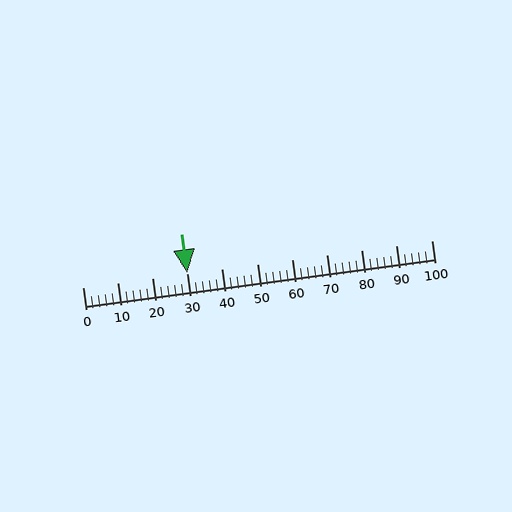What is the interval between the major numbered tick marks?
The major tick marks are spaced 10 units apart.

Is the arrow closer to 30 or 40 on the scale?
The arrow is closer to 30.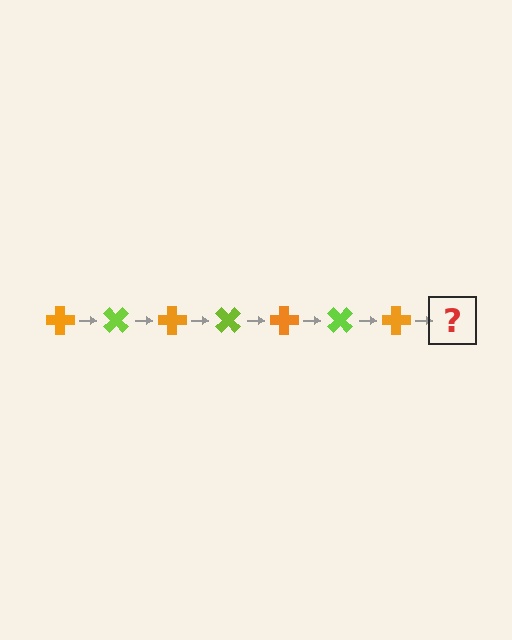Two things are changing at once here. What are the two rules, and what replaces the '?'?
The two rules are that it rotates 45 degrees each step and the color cycles through orange and lime. The '?' should be a lime cross, rotated 315 degrees from the start.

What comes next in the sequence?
The next element should be a lime cross, rotated 315 degrees from the start.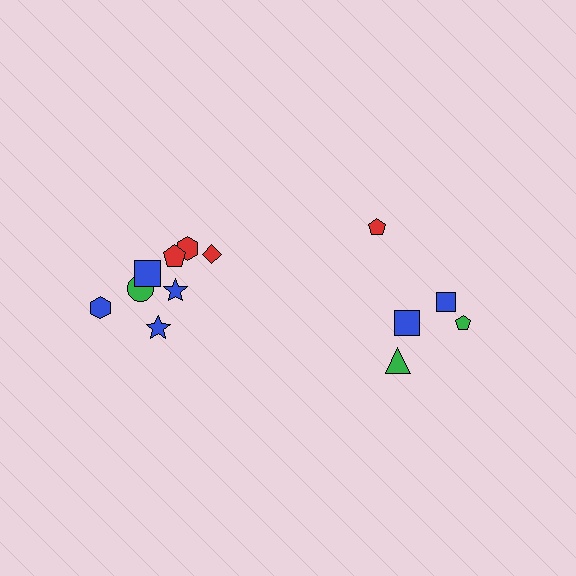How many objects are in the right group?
There are 5 objects.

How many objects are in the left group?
There are 8 objects.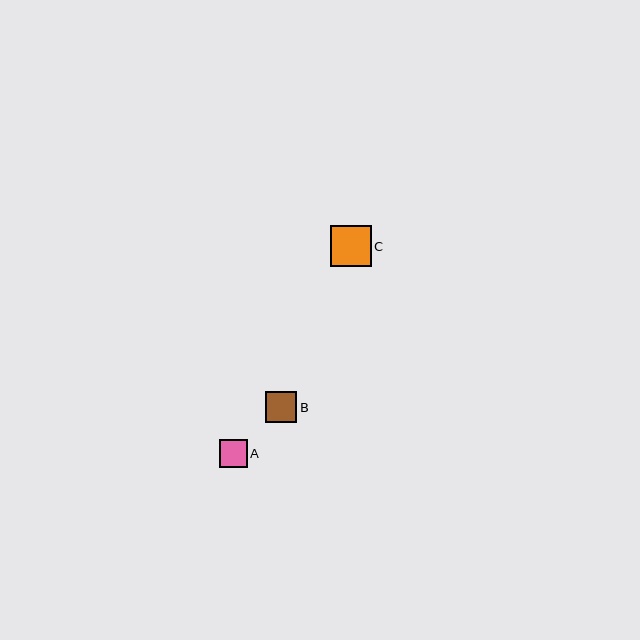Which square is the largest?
Square C is the largest with a size of approximately 40 pixels.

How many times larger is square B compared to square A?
Square B is approximately 1.1 times the size of square A.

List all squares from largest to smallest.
From largest to smallest: C, B, A.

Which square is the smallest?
Square A is the smallest with a size of approximately 28 pixels.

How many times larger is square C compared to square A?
Square C is approximately 1.4 times the size of square A.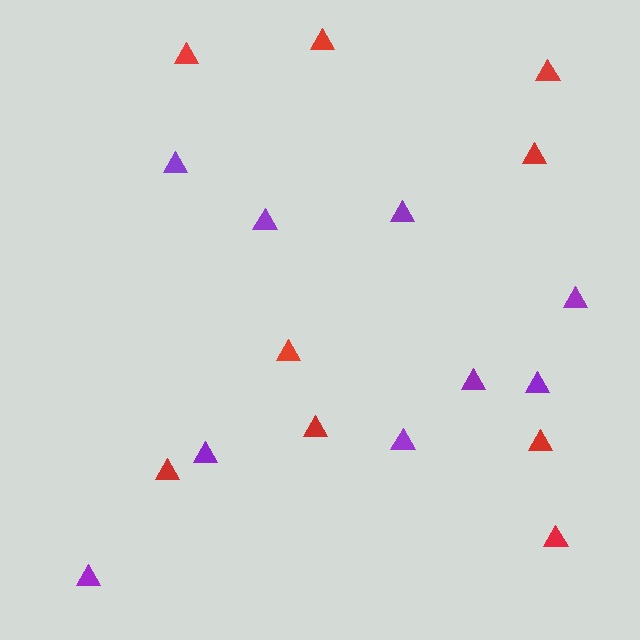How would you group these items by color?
There are 2 groups: one group of red triangles (9) and one group of purple triangles (9).